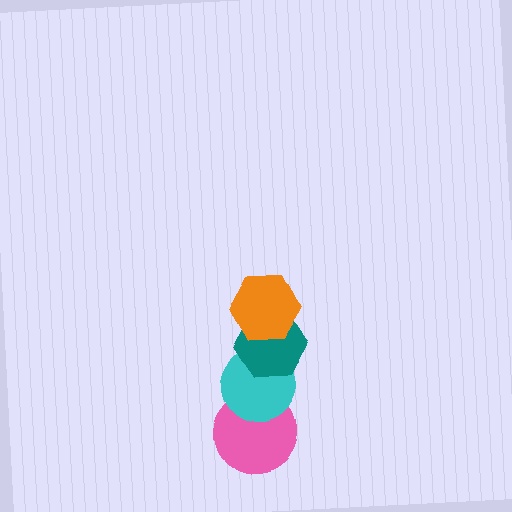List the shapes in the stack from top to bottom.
From top to bottom: the orange hexagon, the teal hexagon, the cyan circle, the pink circle.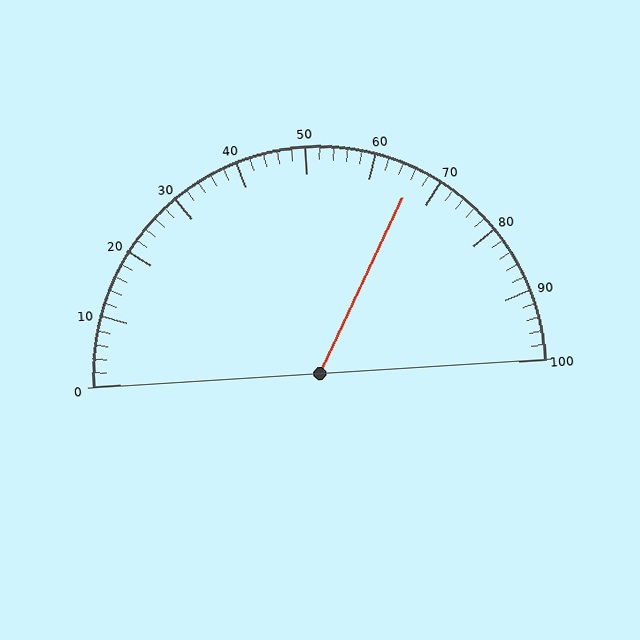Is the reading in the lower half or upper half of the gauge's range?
The reading is in the upper half of the range (0 to 100).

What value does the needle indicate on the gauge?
The needle indicates approximately 66.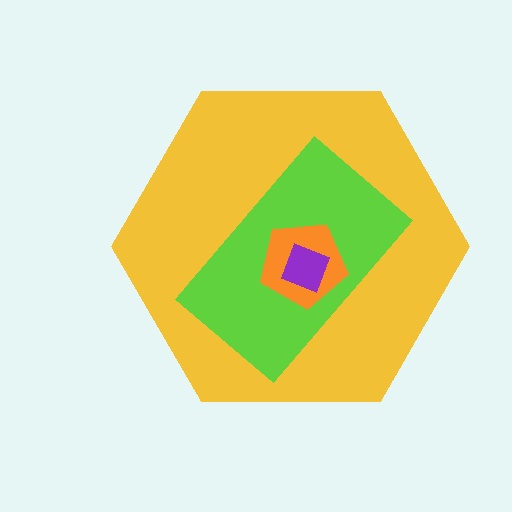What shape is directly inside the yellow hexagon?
The lime rectangle.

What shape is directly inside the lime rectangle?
The orange pentagon.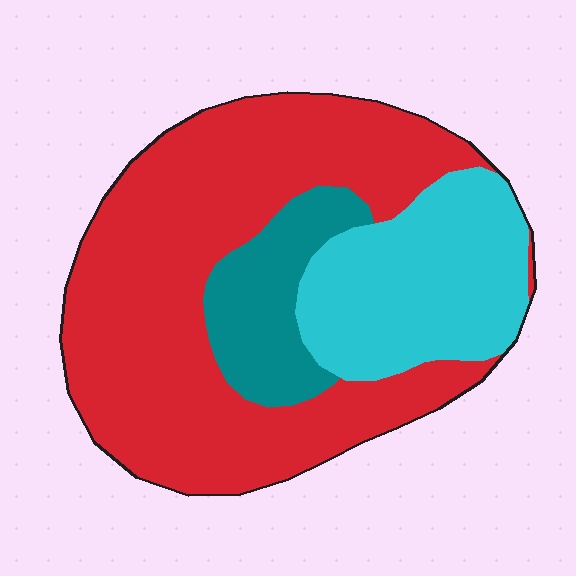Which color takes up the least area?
Teal, at roughly 15%.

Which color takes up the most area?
Red, at roughly 60%.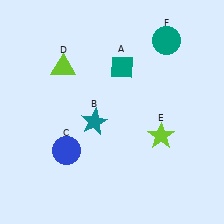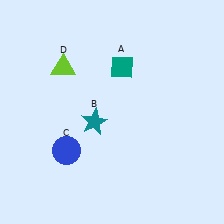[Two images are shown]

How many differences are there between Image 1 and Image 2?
There are 2 differences between the two images.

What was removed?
The teal circle (F), the lime star (E) were removed in Image 2.